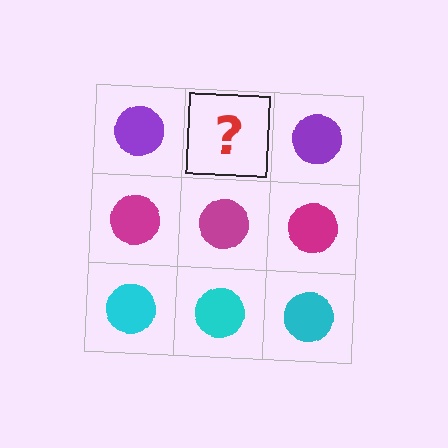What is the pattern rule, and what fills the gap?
The rule is that each row has a consistent color. The gap should be filled with a purple circle.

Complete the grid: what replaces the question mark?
The question mark should be replaced with a purple circle.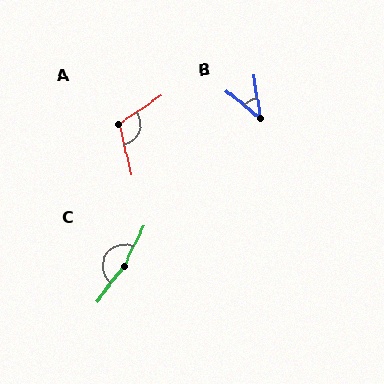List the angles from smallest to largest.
B (41°), A (110°), C (168°).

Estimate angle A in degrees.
Approximately 110 degrees.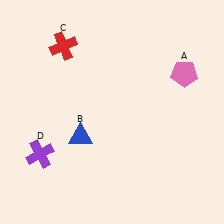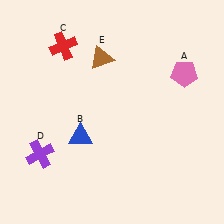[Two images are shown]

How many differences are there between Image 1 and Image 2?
There is 1 difference between the two images.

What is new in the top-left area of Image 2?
A brown triangle (E) was added in the top-left area of Image 2.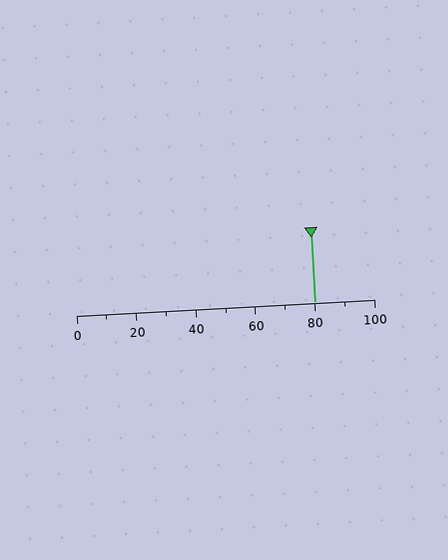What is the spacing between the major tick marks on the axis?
The major ticks are spaced 20 apart.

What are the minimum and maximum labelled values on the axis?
The axis runs from 0 to 100.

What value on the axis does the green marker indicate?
The marker indicates approximately 80.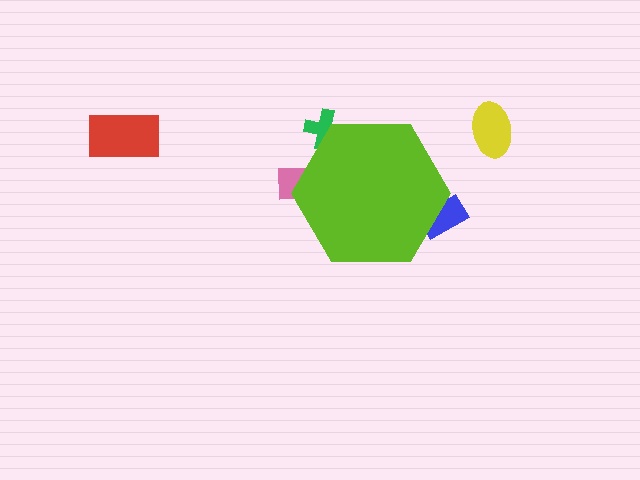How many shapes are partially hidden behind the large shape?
3 shapes are partially hidden.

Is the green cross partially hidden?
Yes, the green cross is partially hidden behind the lime hexagon.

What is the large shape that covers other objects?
A lime hexagon.